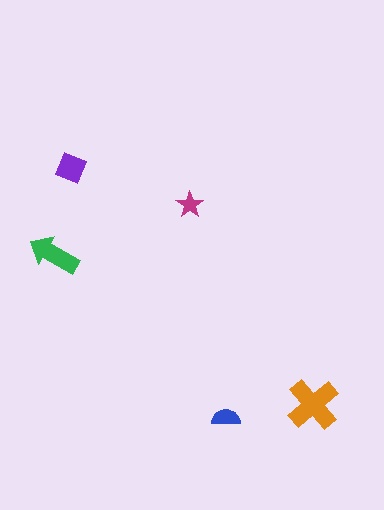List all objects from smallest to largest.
The magenta star, the blue semicircle, the purple diamond, the green arrow, the orange cross.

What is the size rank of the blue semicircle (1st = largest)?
4th.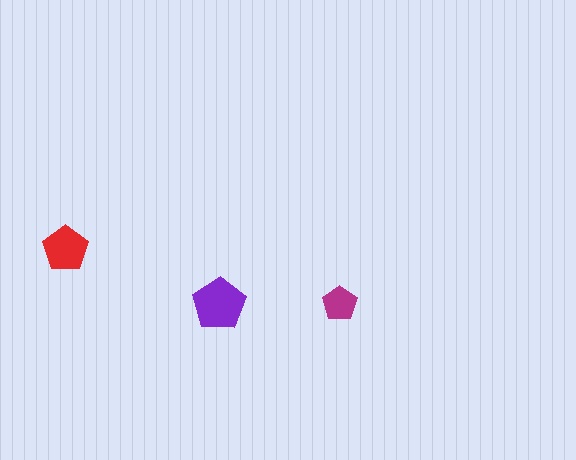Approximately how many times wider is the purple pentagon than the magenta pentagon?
About 1.5 times wider.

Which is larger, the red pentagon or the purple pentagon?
The purple one.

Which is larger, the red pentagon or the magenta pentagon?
The red one.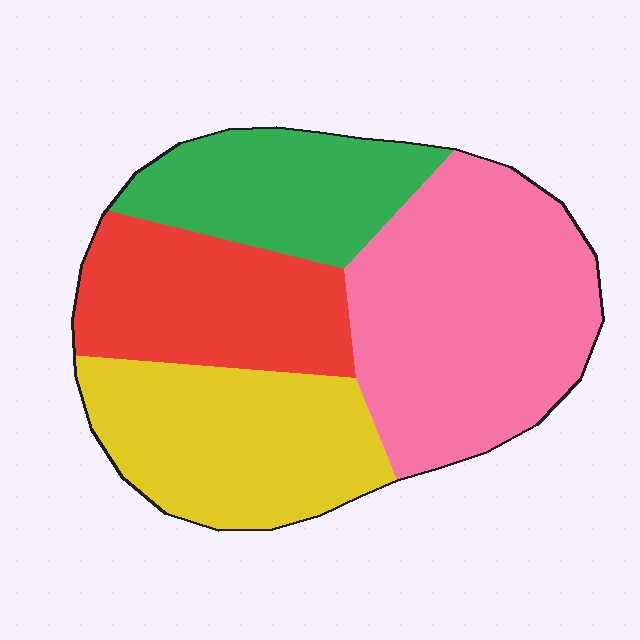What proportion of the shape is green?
Green covers roughly 20% of the shape.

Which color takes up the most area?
Pink, at roughly 35%.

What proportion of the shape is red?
Red covers around 20% of the shape.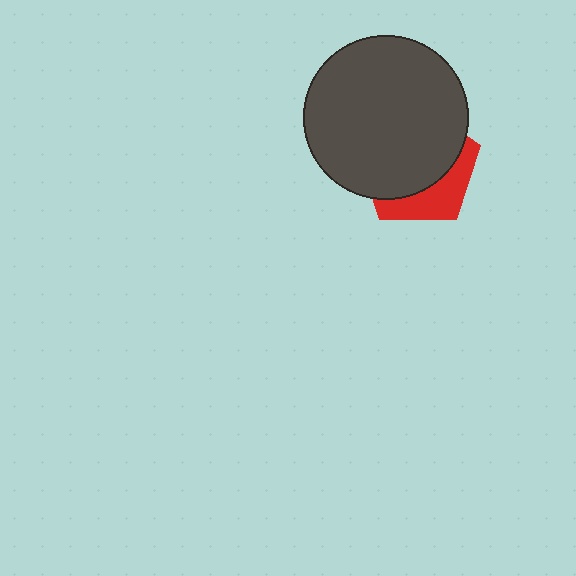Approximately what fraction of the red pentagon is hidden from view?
Roughly 68% of the red pentagon is hidden behind the dark gray circle.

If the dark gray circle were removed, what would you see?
You would see the complete red pentagon.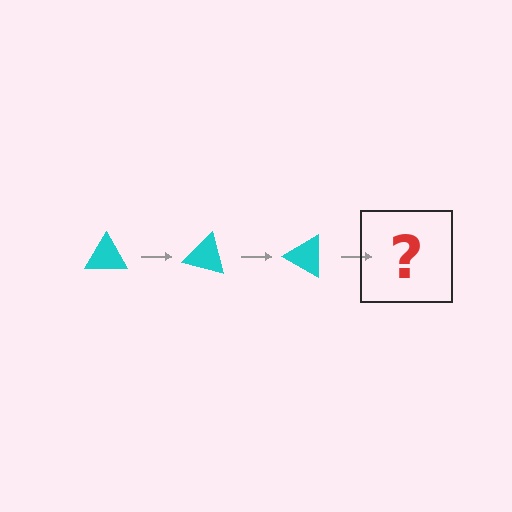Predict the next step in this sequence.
The next step is a cyan triangle rotated 45 degrees.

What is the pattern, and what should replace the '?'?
The pattern is that the triangle rotates 15 degrees each step. The '?' should be a cyan triangle rotated 45 degrees.